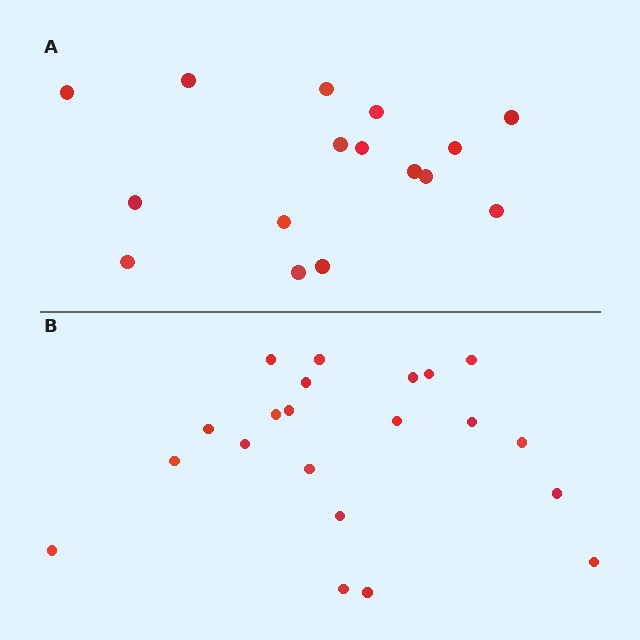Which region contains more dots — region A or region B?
Region B (the bottom region) has more dots.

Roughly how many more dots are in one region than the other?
Region B has about 5 more dots than region A.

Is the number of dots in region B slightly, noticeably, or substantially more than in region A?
Region B has noticeably more, but not dramatically so. The ratio is roughly 1.3 to 1.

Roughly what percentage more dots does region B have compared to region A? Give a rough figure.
About 30% more.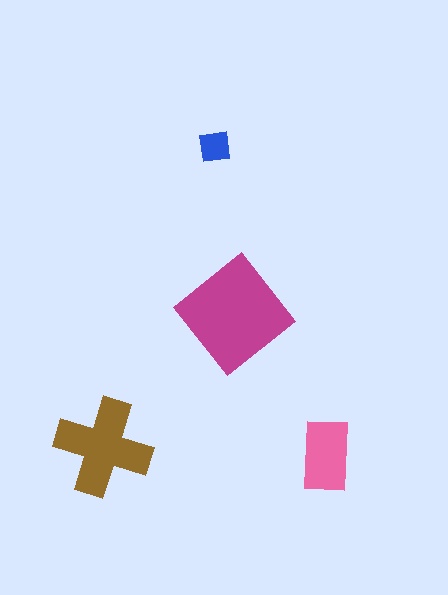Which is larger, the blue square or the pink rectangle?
The pink rectangle.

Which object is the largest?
The magenta diamond.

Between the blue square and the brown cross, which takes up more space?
The brown cross.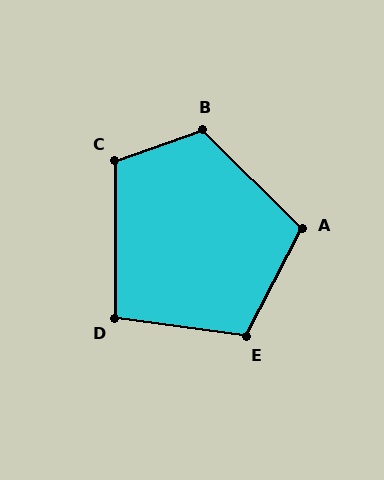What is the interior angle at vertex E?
Approximately 110 degrees (obtuse).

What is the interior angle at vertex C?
Approximately 110 degrees (obtuse).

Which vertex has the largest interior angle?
B, at approximately 116 degrees.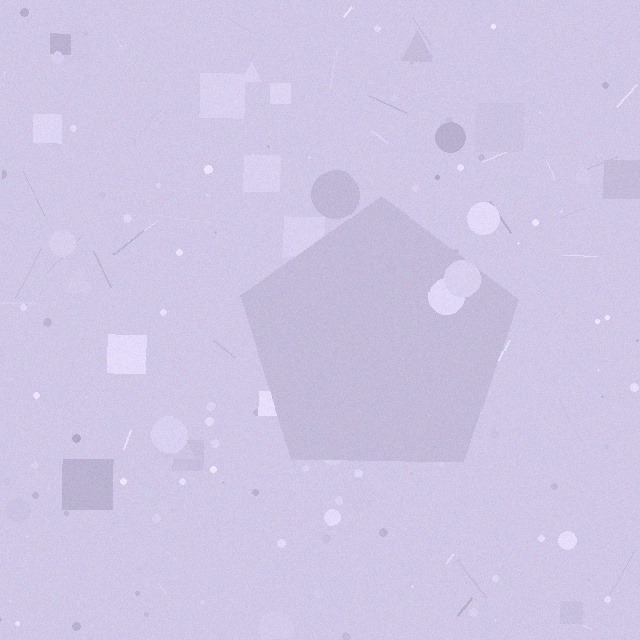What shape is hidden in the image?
A pentagon is hidden in the image.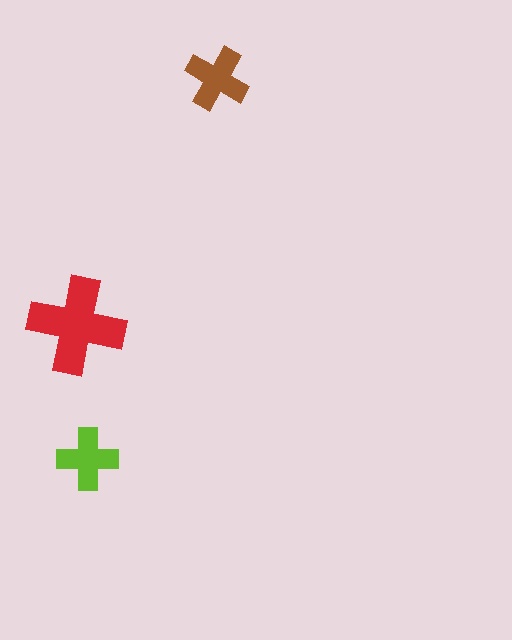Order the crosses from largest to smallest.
the red one, the brown one, the lime one.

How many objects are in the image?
There are 3 objects in the image.